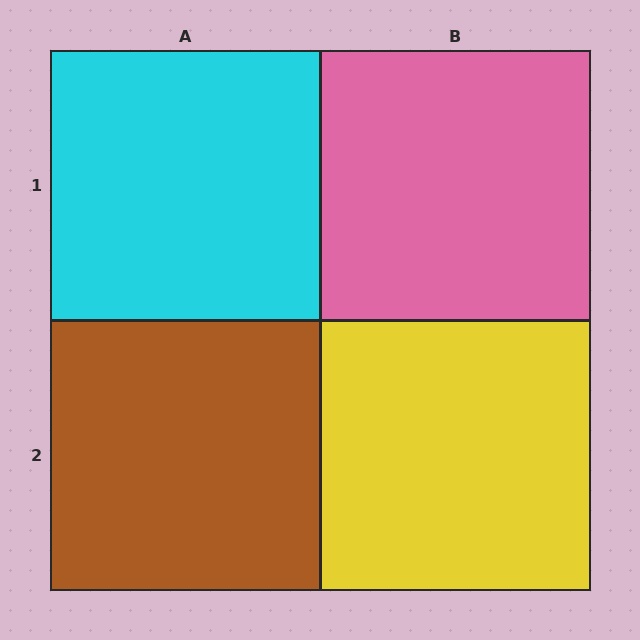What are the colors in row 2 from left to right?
Brown, yellow.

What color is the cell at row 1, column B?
Pink.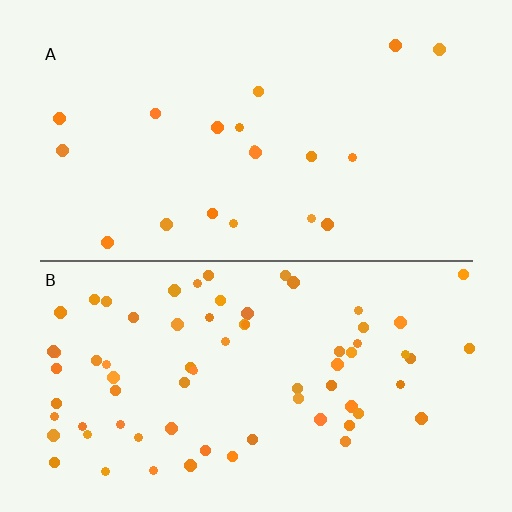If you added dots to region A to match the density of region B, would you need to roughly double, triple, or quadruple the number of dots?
Approximately quadruple.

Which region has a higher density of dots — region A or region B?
B (the bottom).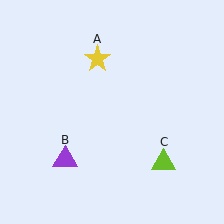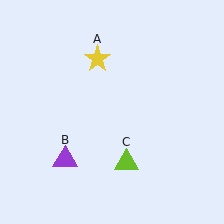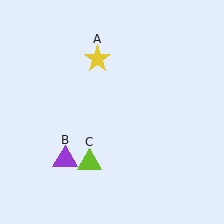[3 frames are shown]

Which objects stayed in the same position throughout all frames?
Yellow star (object A) and purple triangle (object B) remained stationary.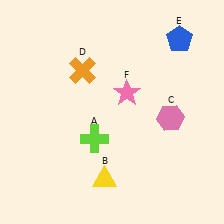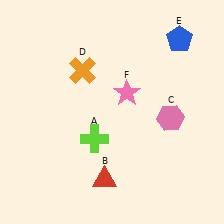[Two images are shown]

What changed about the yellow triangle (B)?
In Image 1, B is yellow. In Image 2, it changed to red.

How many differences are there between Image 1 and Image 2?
There is 1 difference between the two images.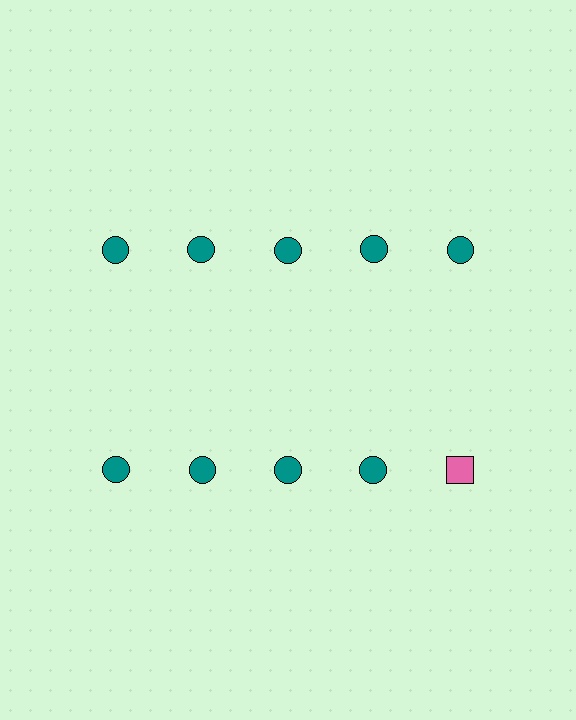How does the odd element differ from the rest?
It differs in both color (pink instead of teal) and shape (square instead of circle).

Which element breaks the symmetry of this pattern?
The pink square in the second row, rightmost column breaks the symmetry. All other shapes are teal circles.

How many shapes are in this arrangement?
There are 10 shapes arranged in a grid pattern.